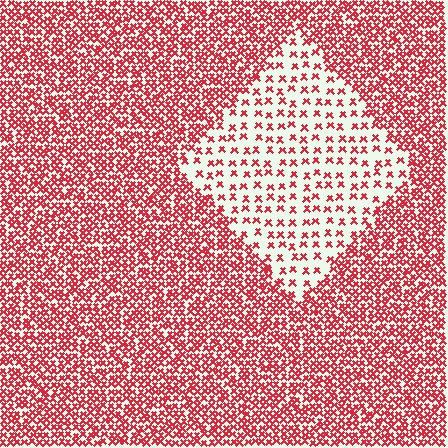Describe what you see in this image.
The image contains small red elements arranged at two different densities. A diamond-shaped region is visible where the elements are less densely packed than the surrounding area.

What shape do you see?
I see a diamond.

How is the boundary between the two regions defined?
The boundary is defined by a change in element density (approximately 2.8x ratio). All elements are the same color, size, and shape.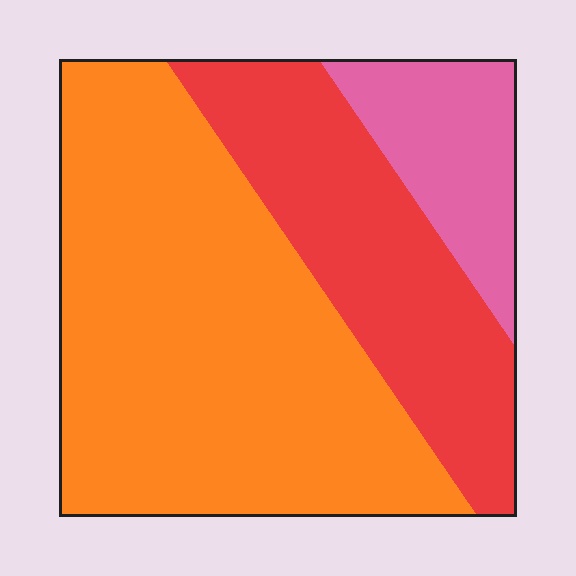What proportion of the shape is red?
Red covers 29% of the shape.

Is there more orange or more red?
Orange.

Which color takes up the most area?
Orange, at roughly 55%.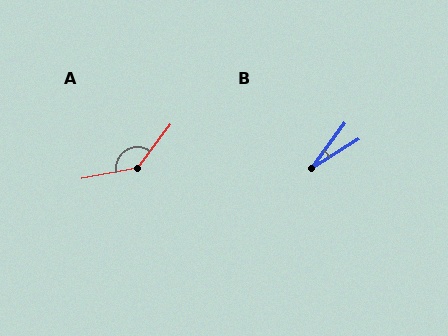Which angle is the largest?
A, at approximately 138 degrees.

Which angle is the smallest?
B, at approximately 22 degrees.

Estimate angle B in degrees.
Approximately 22 degrees.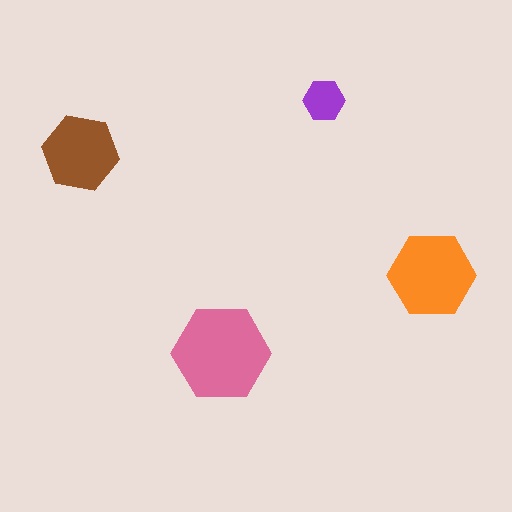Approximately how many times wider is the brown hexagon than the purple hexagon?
About 2 times wider.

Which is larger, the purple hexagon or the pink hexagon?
The pink one.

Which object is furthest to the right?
The orange hexagon is rightmost.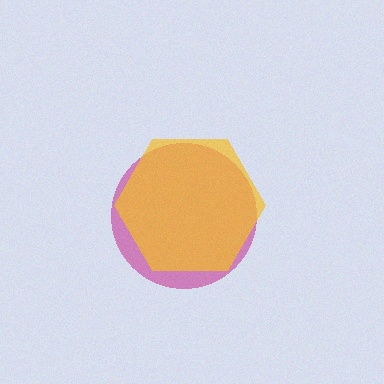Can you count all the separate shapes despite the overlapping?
Yes, there are 2 separate shapes.